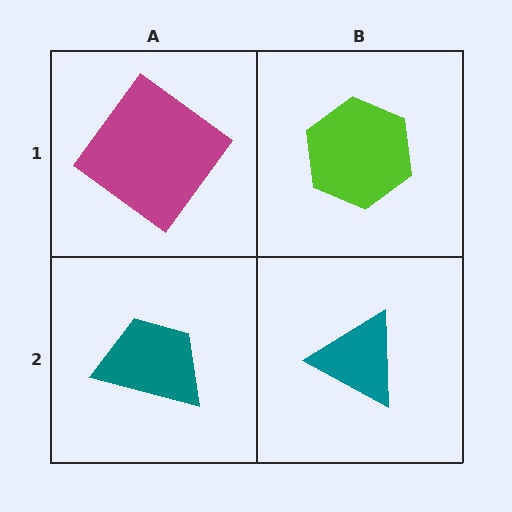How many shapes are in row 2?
2 shapes.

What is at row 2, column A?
A teal trapezoid.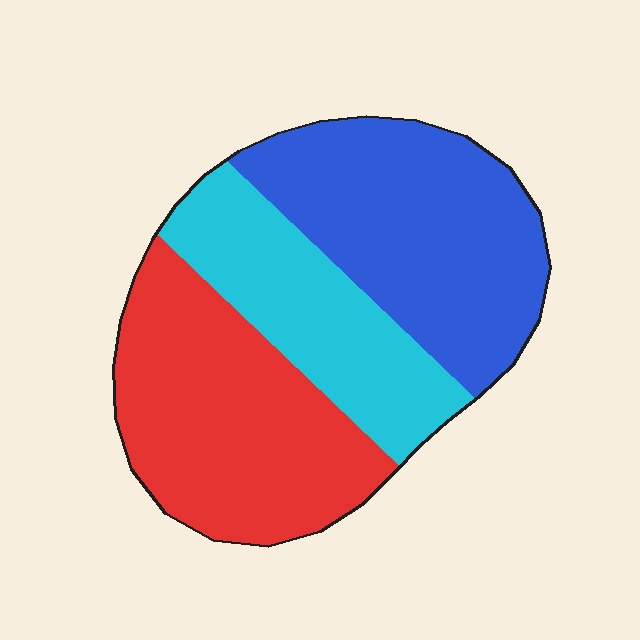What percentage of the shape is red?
Red covers about 35% of the shape.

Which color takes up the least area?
Cyan, at roughly 25%.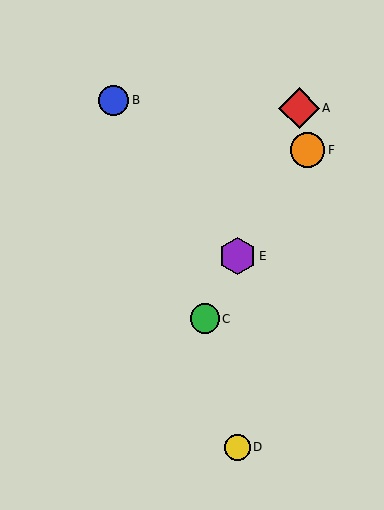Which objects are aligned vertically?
Objects D, E are aligned vertically.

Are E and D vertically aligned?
Yes, both are at x≈237.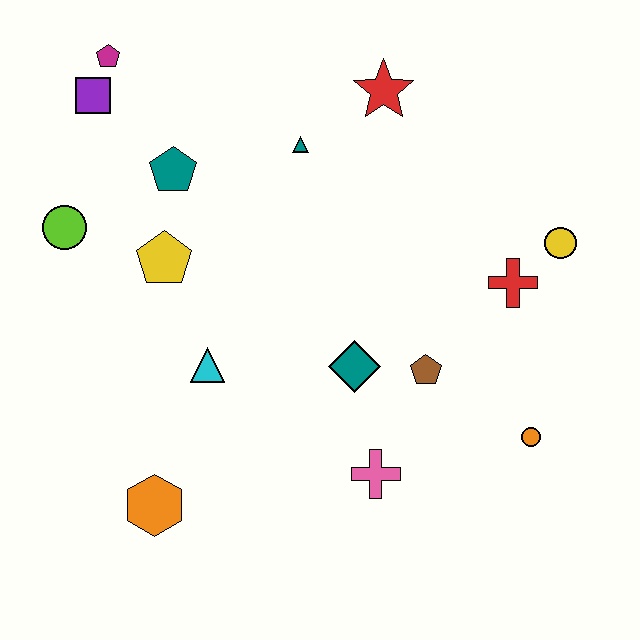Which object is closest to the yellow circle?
The red cross is closest to the yellow circle.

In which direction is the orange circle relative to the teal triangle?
The orange circle is below the teal triangle.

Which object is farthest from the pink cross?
The magenta pentagon is farthest from the pink cross.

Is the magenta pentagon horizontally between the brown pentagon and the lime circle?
Yes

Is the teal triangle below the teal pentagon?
No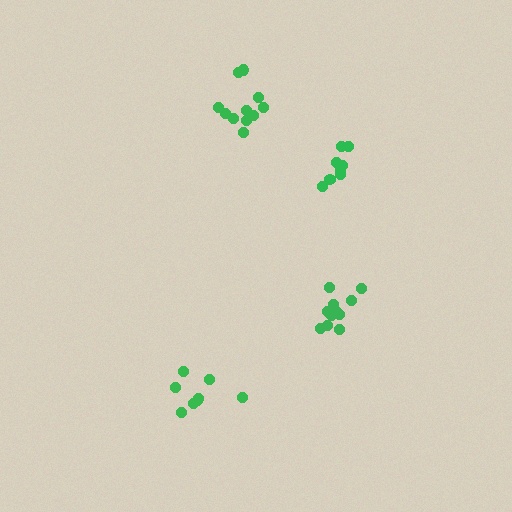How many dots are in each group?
Group 1: 11 dots, Group 2: 8 dots, Group 3: 11 dots, Group 4: 8 dots (38 total).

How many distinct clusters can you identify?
There are 4 distinct clusters.